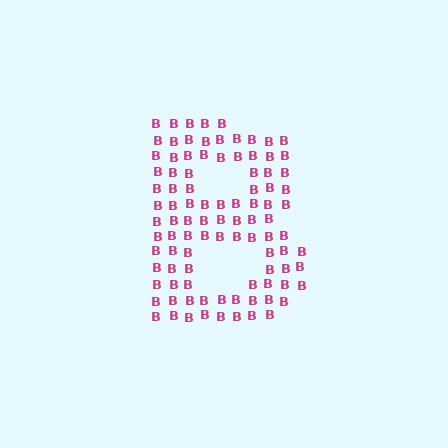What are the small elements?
The small elements are letter B's.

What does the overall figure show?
The overall figure shows the letter B.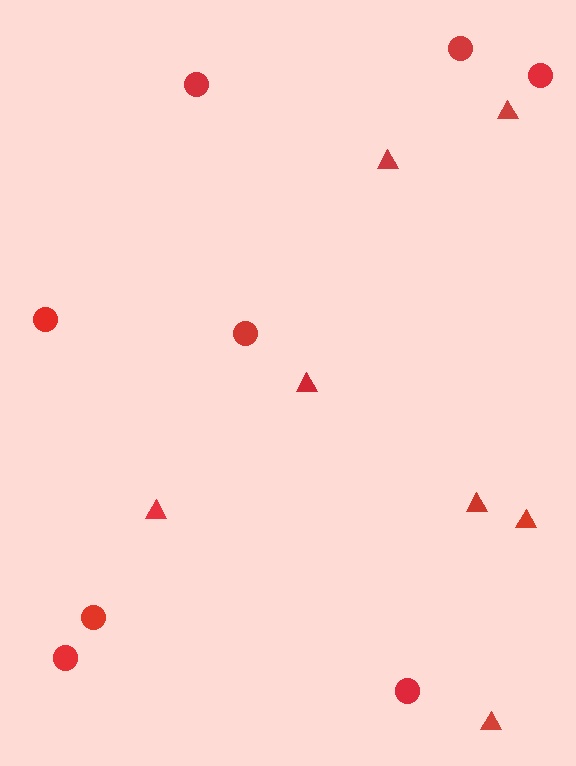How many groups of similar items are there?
There are 2 groups: one group of triangles (7) and one group of circles (8).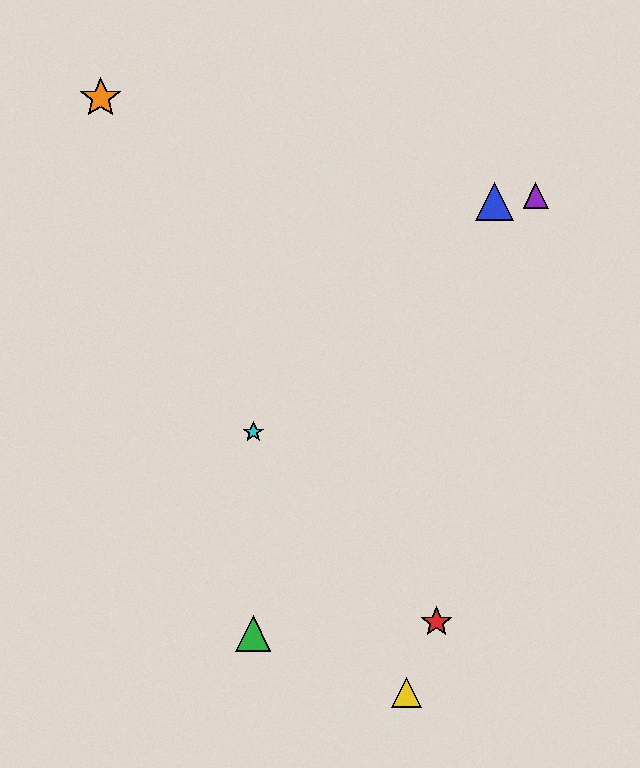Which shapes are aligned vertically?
The green triangle, the cyan star are aligned vertically.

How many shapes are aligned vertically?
2 shapes (the green triangle, the cyan star) are aligned vertically.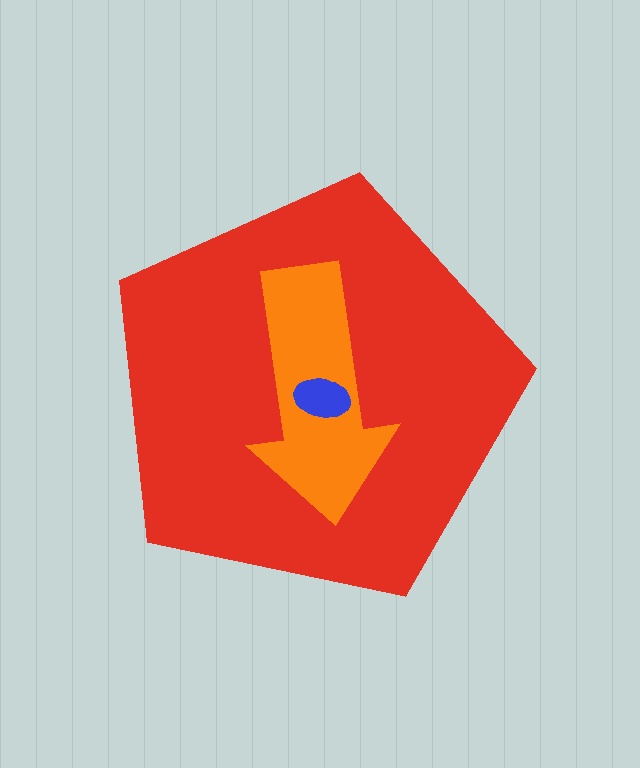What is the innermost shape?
The blue ellipse.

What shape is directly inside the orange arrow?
The blue ellipse.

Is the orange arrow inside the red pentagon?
Yes.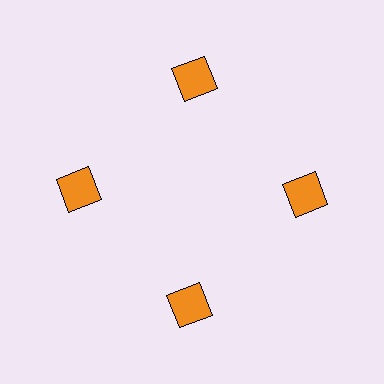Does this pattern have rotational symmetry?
Yes, this pattern has 4-fold rotational symmetry. It looks the same after rotating 90 degrees around the center.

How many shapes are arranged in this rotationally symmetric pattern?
There are 4 shapes, arranged in 4 groups of 1.